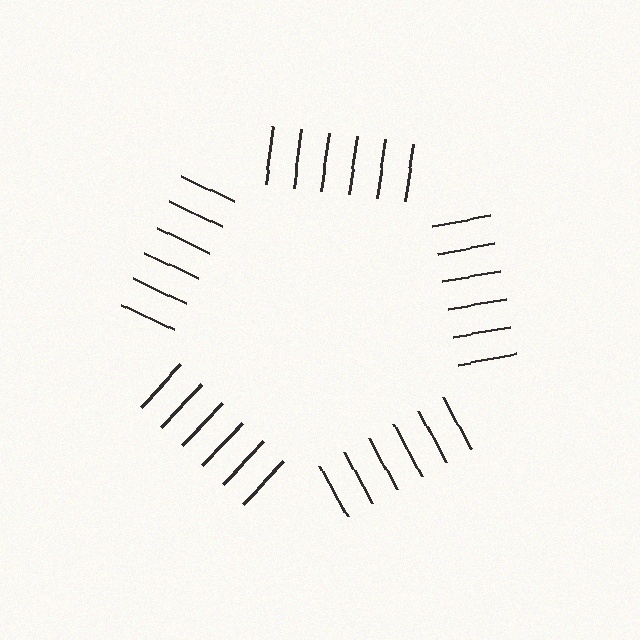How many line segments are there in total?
30 — 6 along each of the 5 edges.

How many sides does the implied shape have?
5 sides — the line-ends trace a pentagon.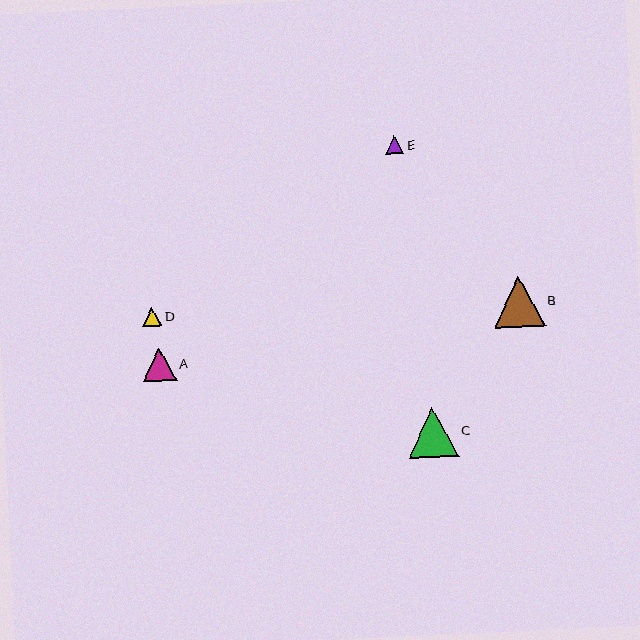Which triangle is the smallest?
Triangle E is the smallest with a size of approximately 18 pixels.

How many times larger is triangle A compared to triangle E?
Triangle A is approximately 1.9 times the size of triangle E.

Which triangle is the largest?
Triangle B is the largest with a size of approximately 51 pixels.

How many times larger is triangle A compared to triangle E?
Triangle A is approximately 1.9 times the size of triangle E.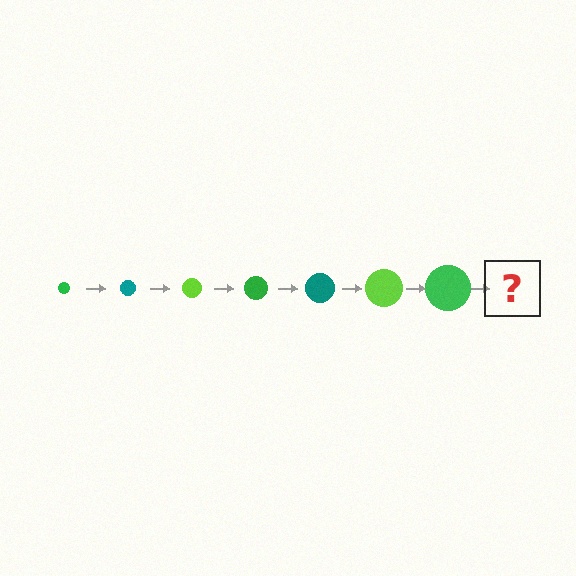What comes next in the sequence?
The next element should be a teal circle, larger than the previous one.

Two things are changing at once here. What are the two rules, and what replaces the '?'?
The two rules are that the circle grows larger each step and the color cycles through green, teal, and lime. The '?' should be a teal circle, larger than the previous one.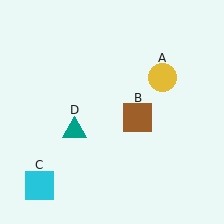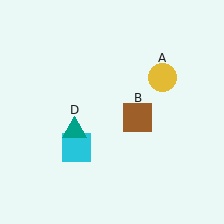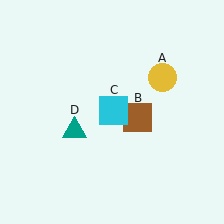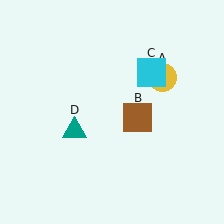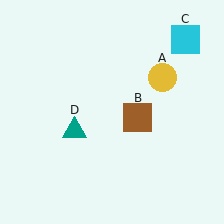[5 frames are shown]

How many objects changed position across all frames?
1 object changed position: cyan square (object C).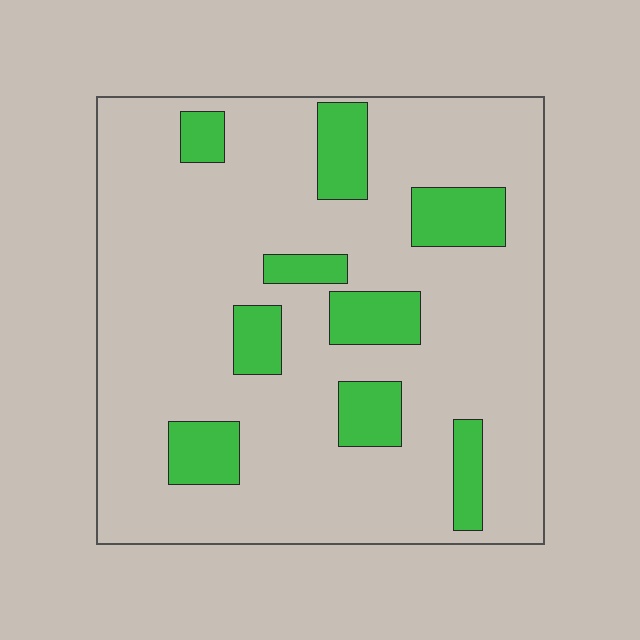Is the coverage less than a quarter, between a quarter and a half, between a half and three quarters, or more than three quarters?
Less than a quarter.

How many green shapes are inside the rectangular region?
9.